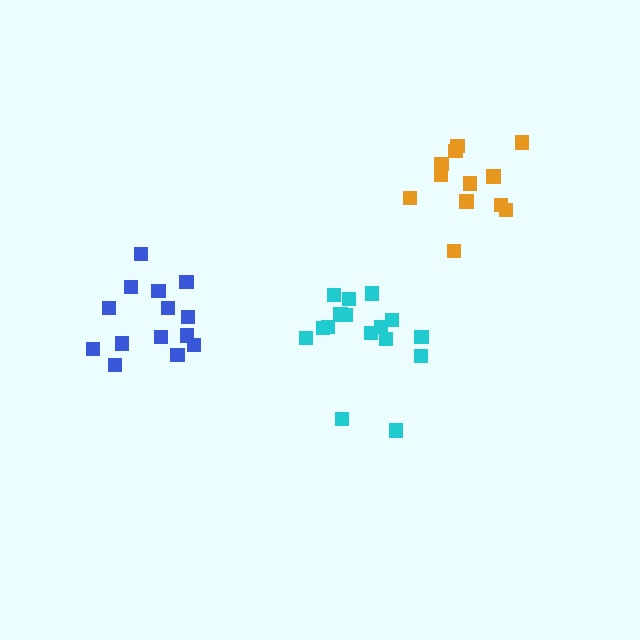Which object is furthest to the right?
The orange cluster is rightmost.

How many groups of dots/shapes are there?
There are 3 groups.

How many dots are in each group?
Group 1: 12 dots, Group 2: 16 dots, Group 3: 14 dots (42 total).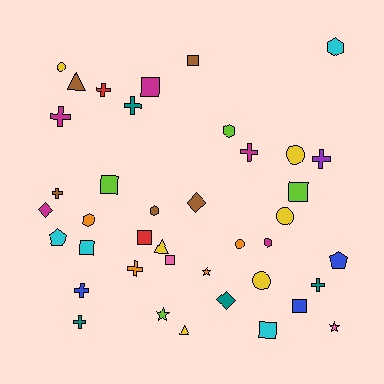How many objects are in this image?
There are 40 objects.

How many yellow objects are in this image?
There are 6 yellow objects.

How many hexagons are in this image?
There are 5 hexagons.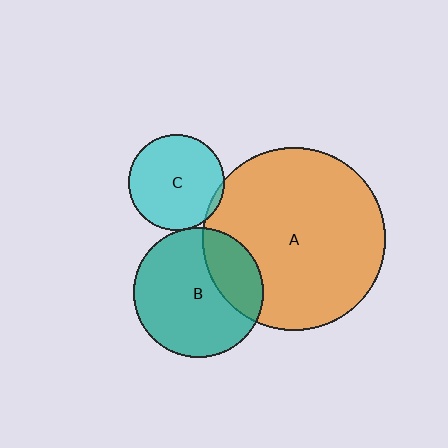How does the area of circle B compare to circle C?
Approximately 1.8 times.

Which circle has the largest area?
Circle A (orange).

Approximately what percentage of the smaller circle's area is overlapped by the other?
Approximately 5%.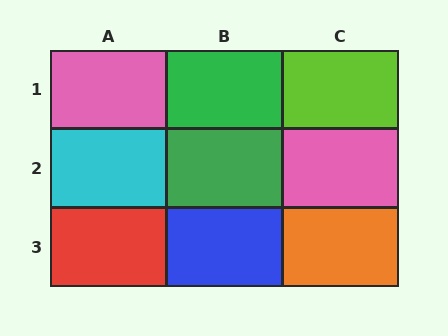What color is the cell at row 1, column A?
Pink.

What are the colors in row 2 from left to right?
Cyan, green, pink.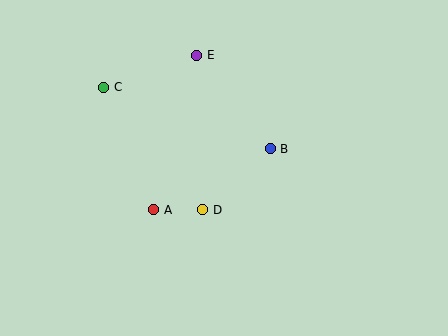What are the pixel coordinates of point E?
Point E is at (197, 55).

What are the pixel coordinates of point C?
Point C is at (104, 87).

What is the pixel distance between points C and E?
The distance between C and E is 99 pixels.